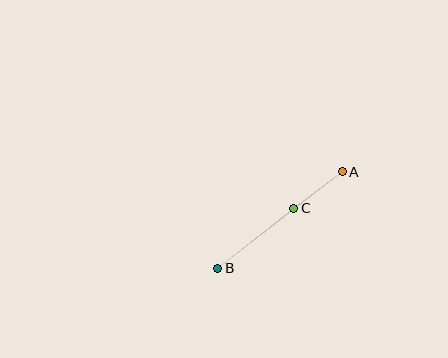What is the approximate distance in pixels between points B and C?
The distance between B and C is approximately 97 pixels.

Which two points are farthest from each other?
Points A and B are farthest from each other.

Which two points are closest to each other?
Points A and C are closest to each other.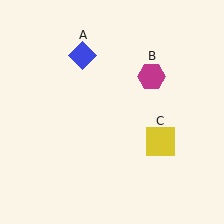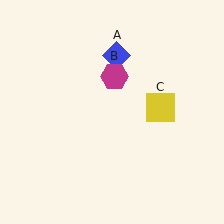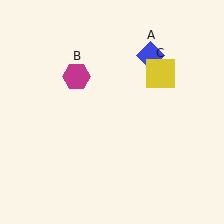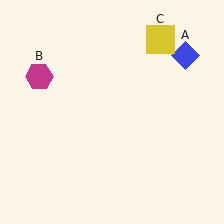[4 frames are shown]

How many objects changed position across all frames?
3 objects changed position: blue diamond (object A), magenta hexagon (object B), yellow square (object C).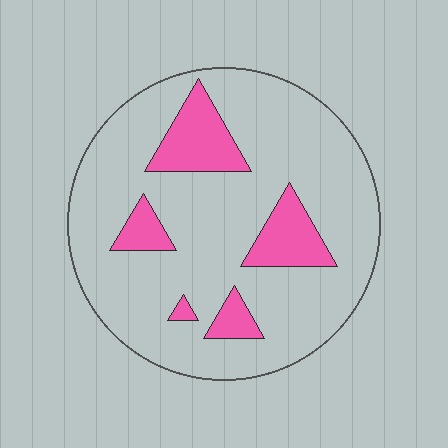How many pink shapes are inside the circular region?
5.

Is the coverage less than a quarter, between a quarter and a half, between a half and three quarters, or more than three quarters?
Less than a quarter.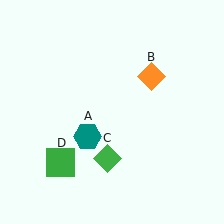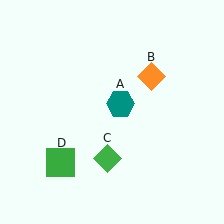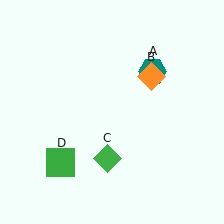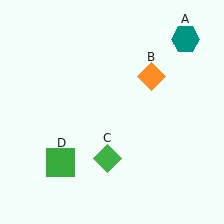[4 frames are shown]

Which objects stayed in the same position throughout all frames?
Orange diamond (object B) and green diamond (object C) and green square (object D) remained stationary.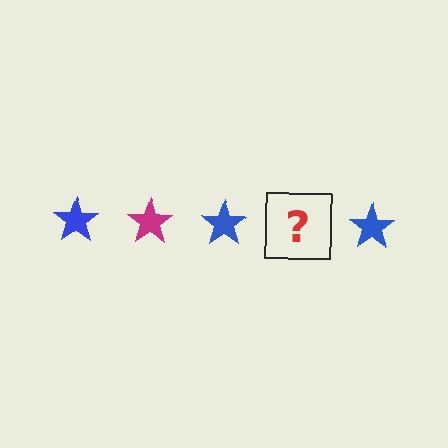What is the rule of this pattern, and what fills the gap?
The rule is that the pattern cycles through blue, magenta stars. The gap should be filled with a magenta star.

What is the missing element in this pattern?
The missing element is a magenta star.